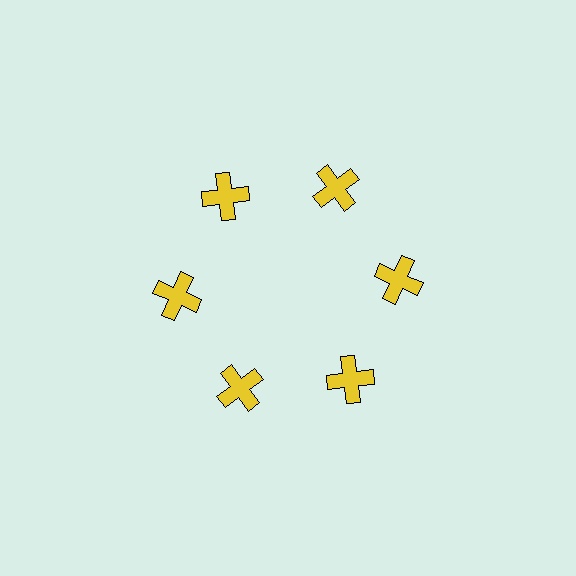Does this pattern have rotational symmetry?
Yes, this pattern has 6-fold rotational symmetry. It looks the same after rotating 60 degrees around the center.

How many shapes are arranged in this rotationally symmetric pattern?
There are 6 shapes, arranged in 6 groups of 1.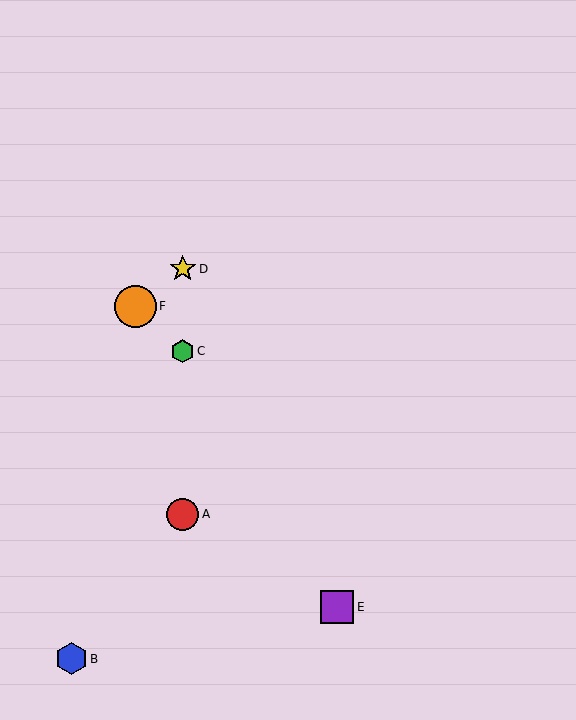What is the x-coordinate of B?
Object B is at x≈71.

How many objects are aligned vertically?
3 objects (A, C, D) are aligned vertically.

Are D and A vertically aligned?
Yes, both are at x≈183.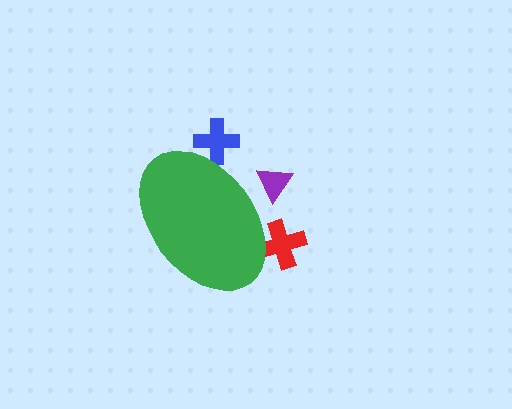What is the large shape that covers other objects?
A green ellipse.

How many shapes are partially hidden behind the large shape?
3 shapes are partially hidden.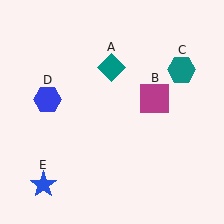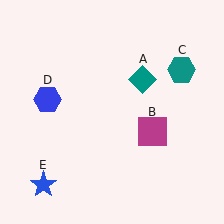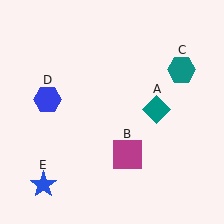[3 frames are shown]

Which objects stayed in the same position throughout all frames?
Teal hexagon (object C) and blue hexagon (object D) and blue star (object E) remained stationary.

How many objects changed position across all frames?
2 objects changed position: teal diamond (object A), magenta square (object B).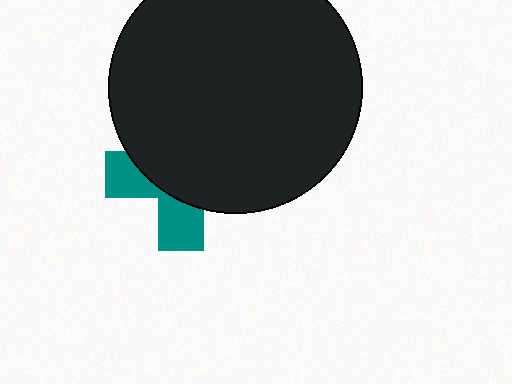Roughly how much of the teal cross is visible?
A small part of it is visible (roughly 34%).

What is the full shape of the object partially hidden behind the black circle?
The partially hidden object is a teal cross.